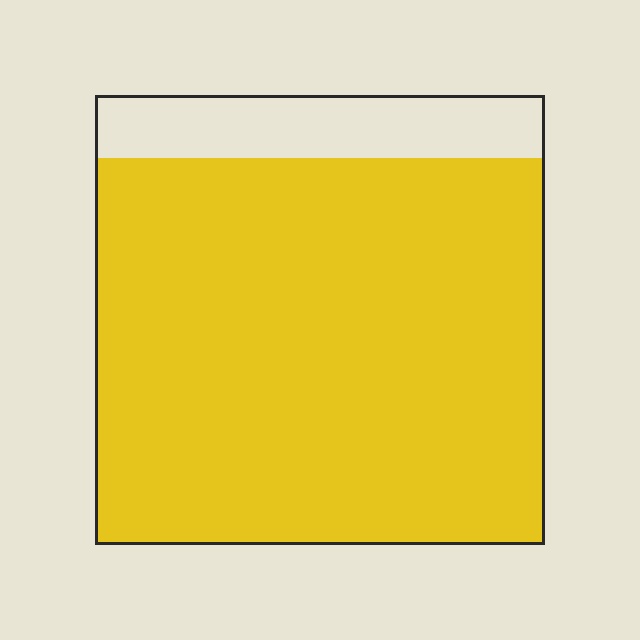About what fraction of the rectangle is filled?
About seven eighths (7/8).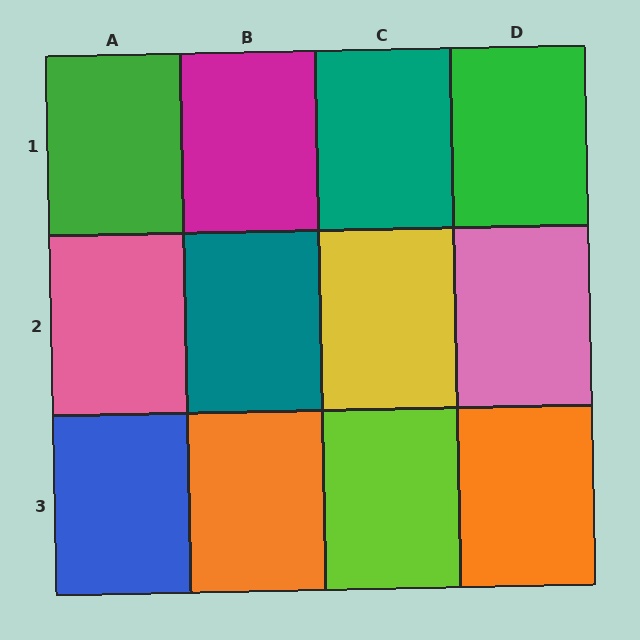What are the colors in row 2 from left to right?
Pink, teal, yellow, pink.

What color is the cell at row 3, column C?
Lime.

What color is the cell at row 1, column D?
Green.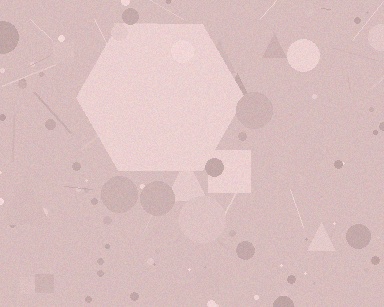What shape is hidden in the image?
A hexagon is hidden in the image.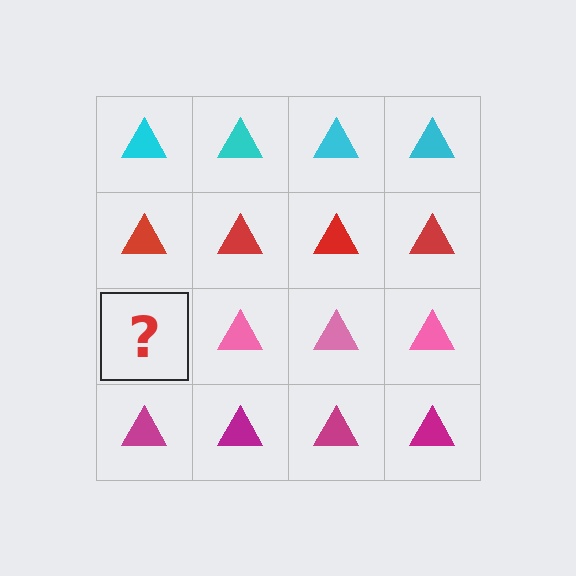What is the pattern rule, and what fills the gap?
The rule is that each row has a consistent color. The gap should be filled with a pink triangle.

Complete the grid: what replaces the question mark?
The question mark should be replaced with a pink triangle.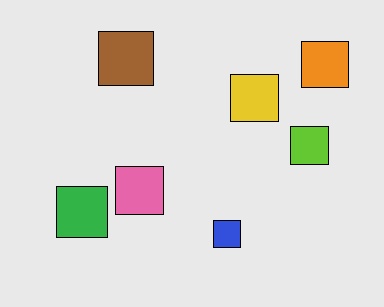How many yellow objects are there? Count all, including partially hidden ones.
There is 1 yellow object.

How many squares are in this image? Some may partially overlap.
There are 7 squares.